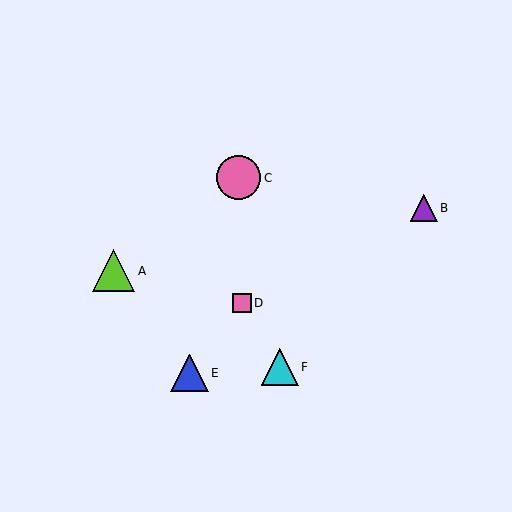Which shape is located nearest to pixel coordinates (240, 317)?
The pink square (labeled D) at (242, 303) is nearest to that location.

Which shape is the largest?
The pink circle (labeled C) is the largest.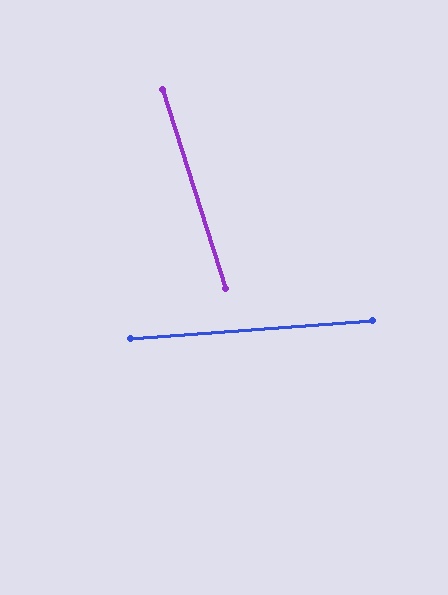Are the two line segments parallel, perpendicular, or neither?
Neither parallel nor perpendicular — they differ by about 77°.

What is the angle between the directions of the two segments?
Approximately 77 degrees.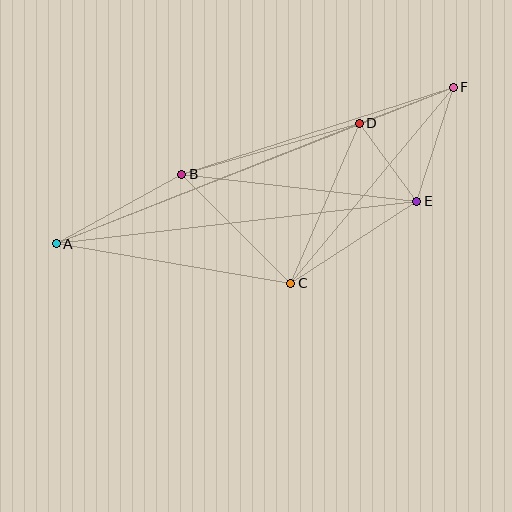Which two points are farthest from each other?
Points A and F are farthest from each other.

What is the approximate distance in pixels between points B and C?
The distance between B and C is approximately 154 pixels.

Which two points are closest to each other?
Points D and E are closest to each other.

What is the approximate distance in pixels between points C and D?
The distance between C and D is approximately 174 pixels.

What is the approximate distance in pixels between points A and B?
The distance between A and B is approximately 143 pixels.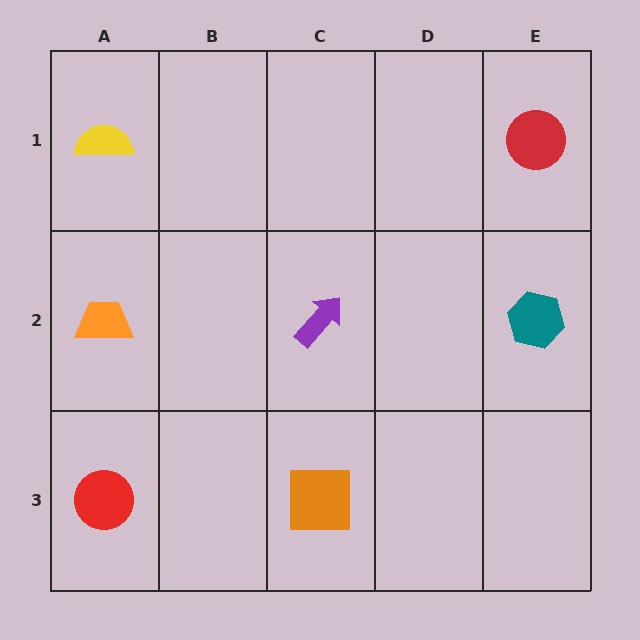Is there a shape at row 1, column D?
No, that cell is empty.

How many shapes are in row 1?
2 shapes.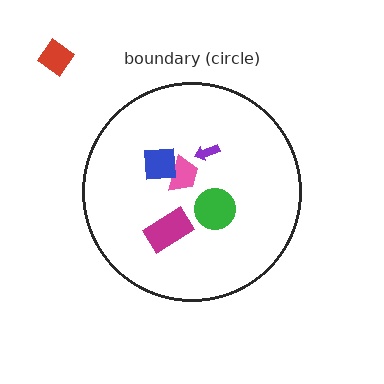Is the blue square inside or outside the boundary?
Inside.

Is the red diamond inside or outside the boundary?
Outside.